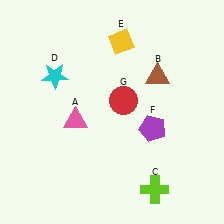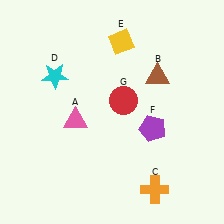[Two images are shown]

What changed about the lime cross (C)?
In Image 1, C is lime. In Image 2, it changed to orange.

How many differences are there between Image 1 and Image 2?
There is 1 difference between the two images.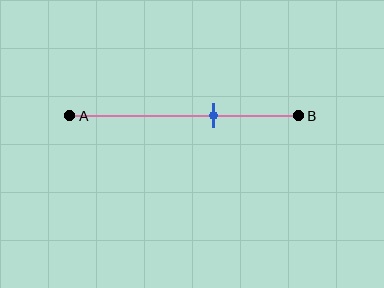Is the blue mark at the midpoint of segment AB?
No, the mark is at about 65% from A, not at the 50% midpoint.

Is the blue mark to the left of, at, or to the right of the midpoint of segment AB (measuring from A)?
The blue mark is to the right of the midpoint of segment AB.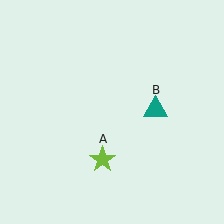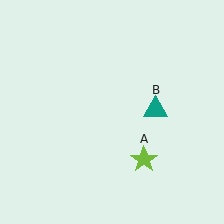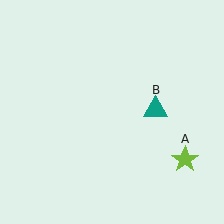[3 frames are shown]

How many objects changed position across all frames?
1 object changed position: lime star (object A).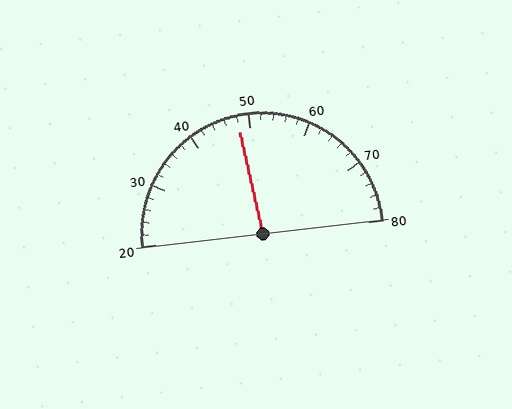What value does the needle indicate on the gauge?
The needle indicates approximately 48.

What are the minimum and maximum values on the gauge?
The gauge ranges from 20 to 80.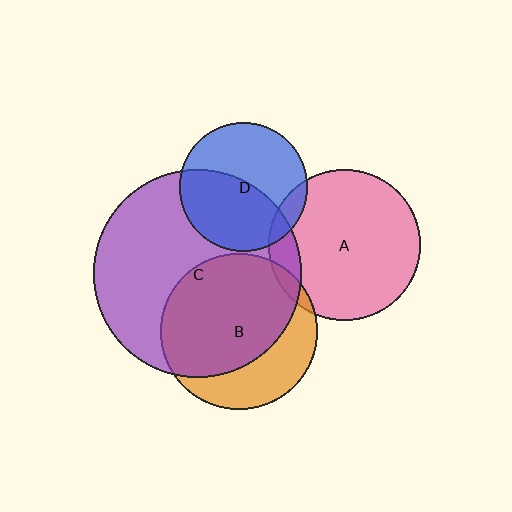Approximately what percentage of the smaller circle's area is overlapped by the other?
Approximately 10%.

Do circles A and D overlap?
Yes.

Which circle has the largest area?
Circle C (purple).